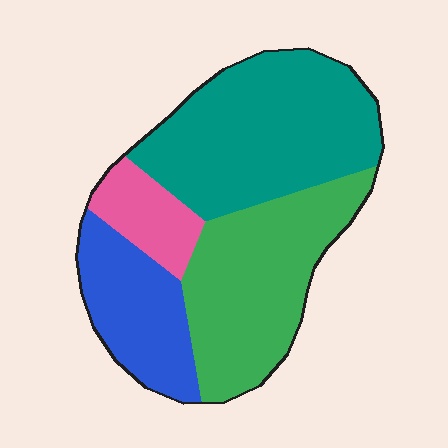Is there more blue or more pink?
Blue.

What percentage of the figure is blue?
Blue takes up less than a quarter of the figure.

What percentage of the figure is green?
Green covers around 30% of the figure.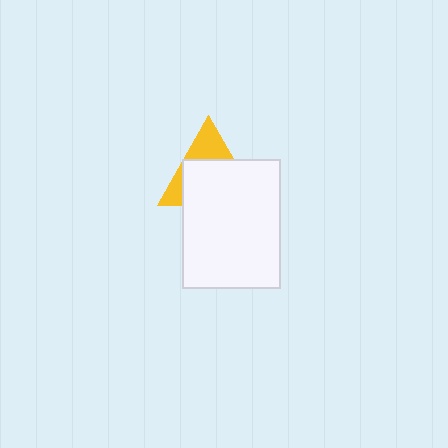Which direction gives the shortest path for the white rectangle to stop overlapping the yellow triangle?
Moving down gives the shortest separation.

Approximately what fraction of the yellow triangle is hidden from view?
Roughly 64% of the yellow triangle is hidden behind the white rectangle.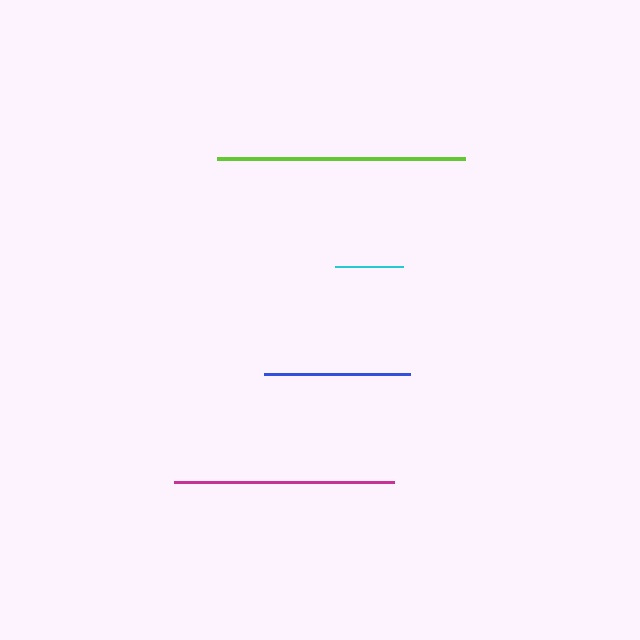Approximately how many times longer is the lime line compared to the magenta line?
The lime line is approximately 1.1 times the length of the magenta line.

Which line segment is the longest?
The lime line is the longest at approximately 248 pixels.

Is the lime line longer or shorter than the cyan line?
The lime line is longer than the cyan line.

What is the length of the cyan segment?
The cyan segment is approximately 68 pixels long.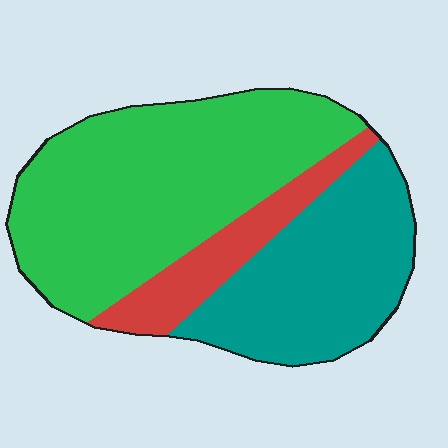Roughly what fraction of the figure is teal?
Teal takes up about one third (1/3) of the figure.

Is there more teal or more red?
Teal.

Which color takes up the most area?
Green, at roughly 55%.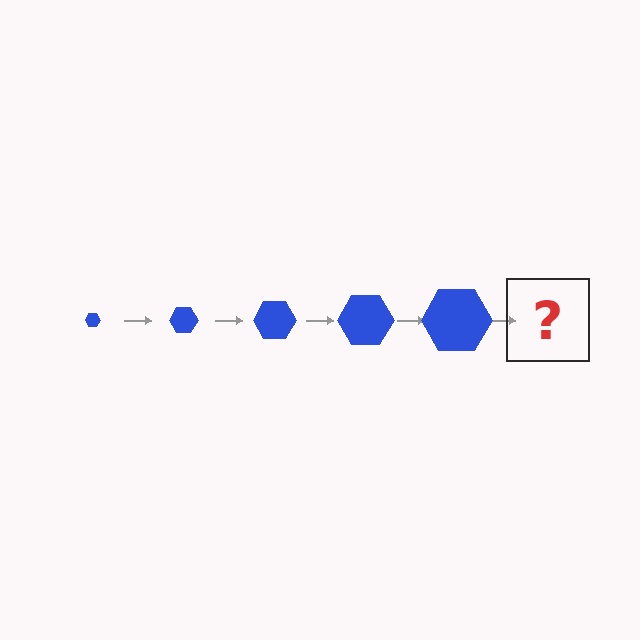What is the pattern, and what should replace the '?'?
The pattern is that the hexagon gets progressively larger each step. The '?' should be a blue hexagon, larger than the previous one.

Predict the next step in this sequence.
The next step is a blue hexagon, larger than the previous one.